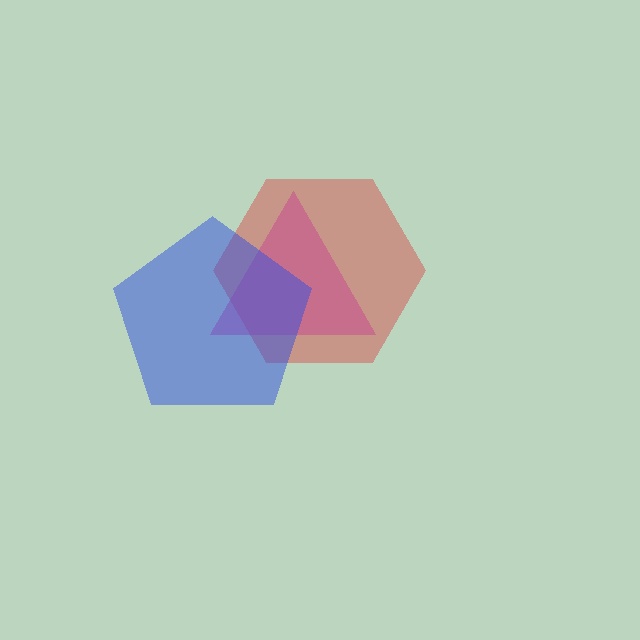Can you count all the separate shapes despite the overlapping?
Yes, there are 3 separate shapes.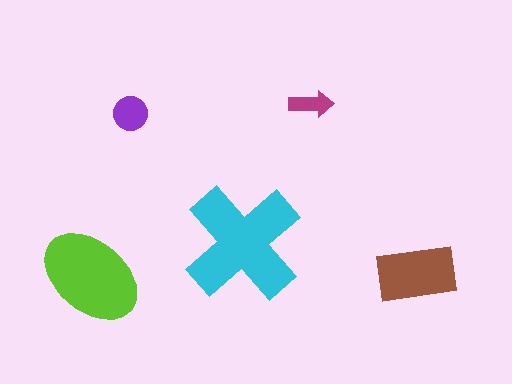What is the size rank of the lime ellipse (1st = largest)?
2nd.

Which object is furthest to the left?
The lime ellipse is leftmost.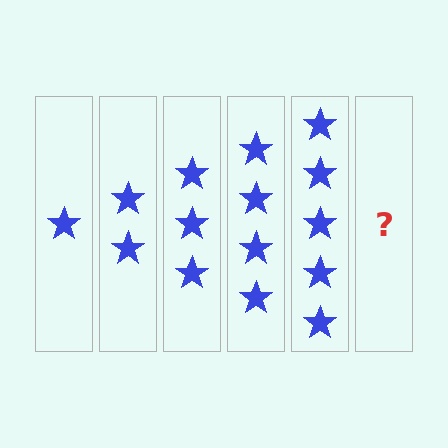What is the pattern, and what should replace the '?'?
The pattern is that each step adds one more star. The '?' should be 6 stars.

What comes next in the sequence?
The next element should be 6 stars.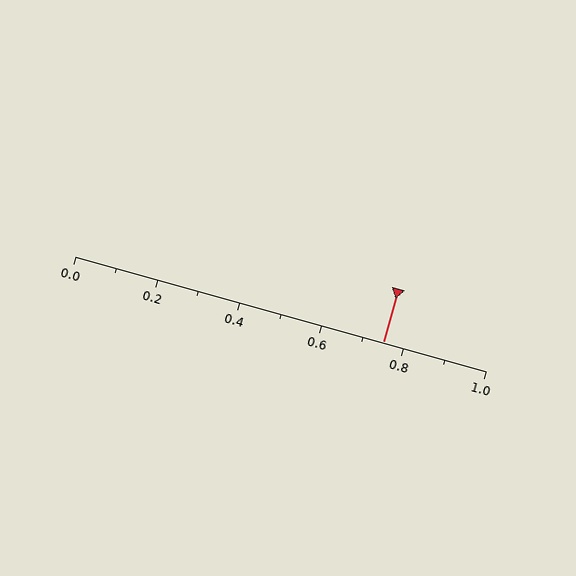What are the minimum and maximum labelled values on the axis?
The axis runs from 0.0 to 1.0.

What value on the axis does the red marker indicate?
The marker indicates approximately 0.75.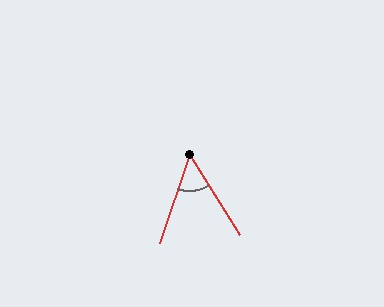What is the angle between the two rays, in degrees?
Approximately 50 degrees.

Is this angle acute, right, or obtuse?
It is acute.